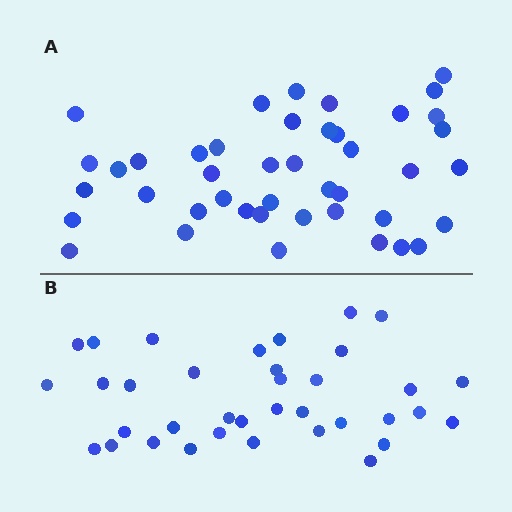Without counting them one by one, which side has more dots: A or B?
Region A (the top region) has more dots.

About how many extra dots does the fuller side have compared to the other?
Region A has roughly 8 or so more dots than region B.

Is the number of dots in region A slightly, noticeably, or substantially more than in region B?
Region A has only slightly more — the two regions are fairly close. The ratio is roughly 1.2 to 1.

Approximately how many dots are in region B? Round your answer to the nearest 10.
About 40 dots. (The exact count is 36, which rounds to 40.)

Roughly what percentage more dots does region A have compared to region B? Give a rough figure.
About 20% more.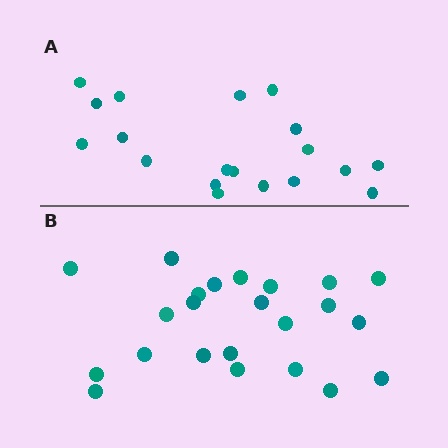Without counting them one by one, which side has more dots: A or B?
Region B (the bottom region) has more dots.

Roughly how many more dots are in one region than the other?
Region B has about 4 more dots than region A.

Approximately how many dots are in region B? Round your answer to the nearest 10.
About 20 dots. (The exact count is 23, which rounds to 20.)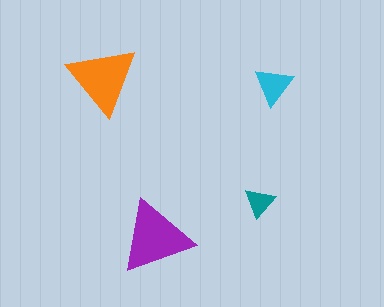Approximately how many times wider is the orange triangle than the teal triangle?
About 2.5 times wider.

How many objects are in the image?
There are 4 objects in the image.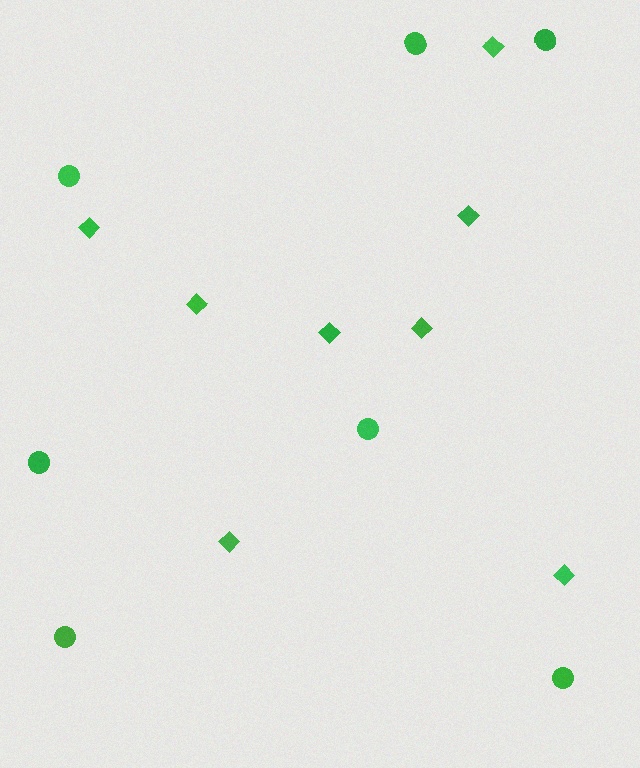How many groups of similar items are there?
There are 2 groups: one group of circles (7) and one group of diamonds (8).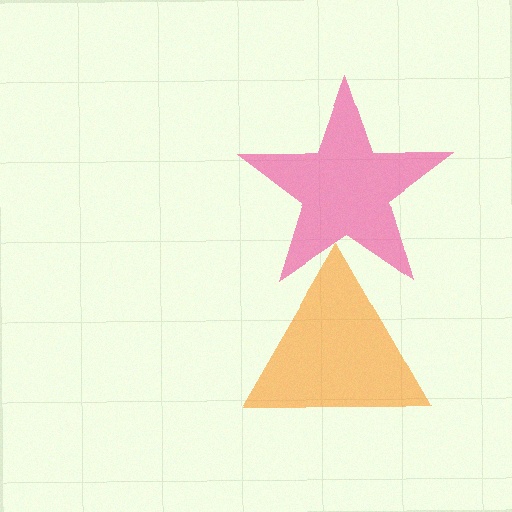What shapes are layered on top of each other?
The layered shapes are: an orange triangle, a pink star.